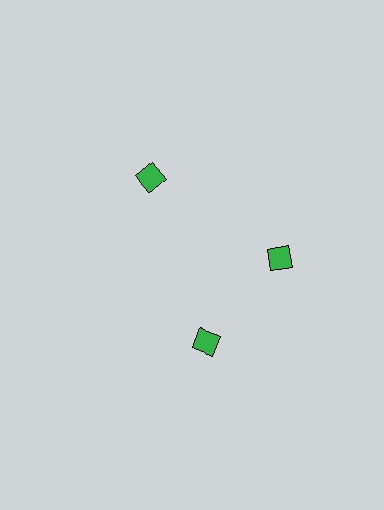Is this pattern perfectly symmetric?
No. The 3 green diamonds are arranged in a ring, but one element near the 7 o'clock position is rotated out of alignment along the ring, breaking the 3-fold rotational symmetry.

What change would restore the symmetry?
The symmetry would be restored by rotating it back into even spacing with its neighbors so that all 3 diamonds sit at equal angles and equal distance from the center.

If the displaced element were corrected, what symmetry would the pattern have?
It would have 3-fold rotational symmetry — the pattern would map onto itself every 120 degrees.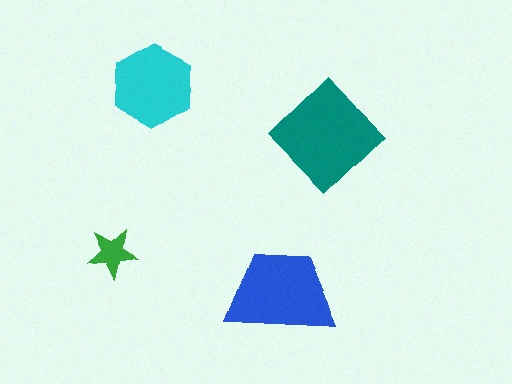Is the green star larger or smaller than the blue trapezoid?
Smaller.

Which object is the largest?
The teal diamond.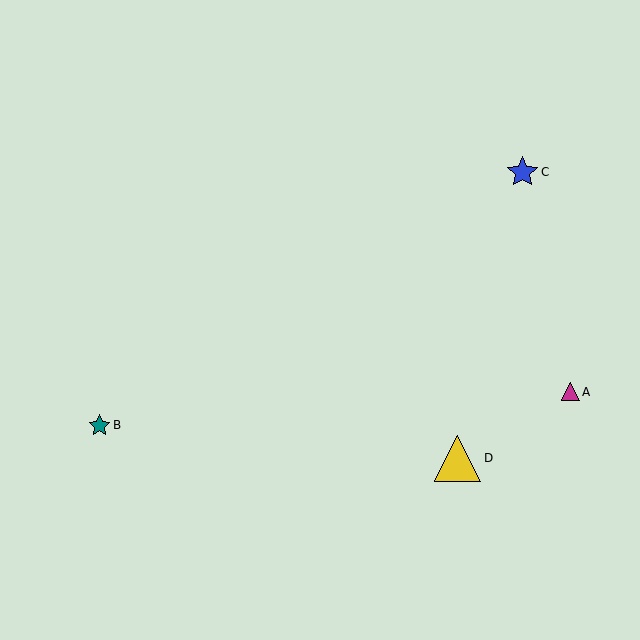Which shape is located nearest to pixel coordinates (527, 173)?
The blue star (labeled C) at (523, 172) is nearest to that location.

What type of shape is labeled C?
Shape C is a blue star.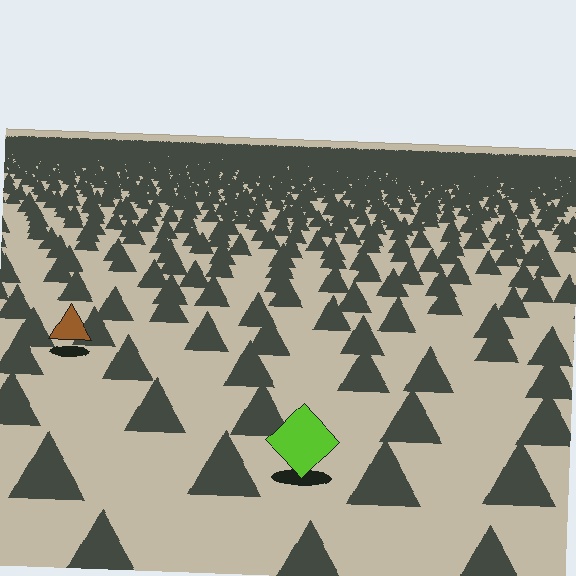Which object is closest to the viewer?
The lime diamond is closest. The texture marks near it are larger and more spread out.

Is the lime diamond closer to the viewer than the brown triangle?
Yes. The lime diamond is closer — you can tell from the texture gradient: the ground texture is coarser near it.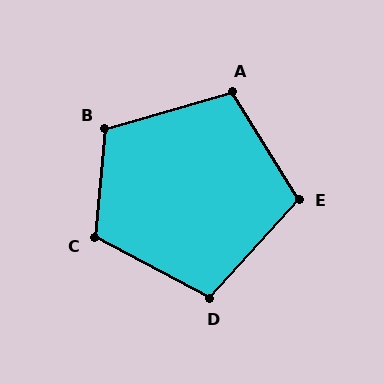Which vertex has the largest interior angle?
C, at approximately 112 degrees.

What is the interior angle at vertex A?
Approximately 106 degrees (obtuse).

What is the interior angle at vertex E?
Approximately 106 degrees (obtuse).